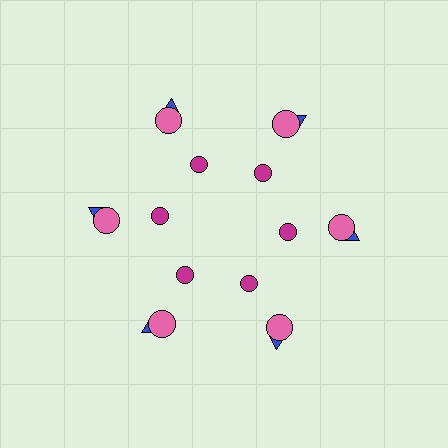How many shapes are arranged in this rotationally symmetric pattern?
There are 18 shapes, arranged in 6 groups of 3.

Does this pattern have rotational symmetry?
Yes, this pattern has 6-fold rotational symmetry. It looks the same after rotating 60 degrees around the center.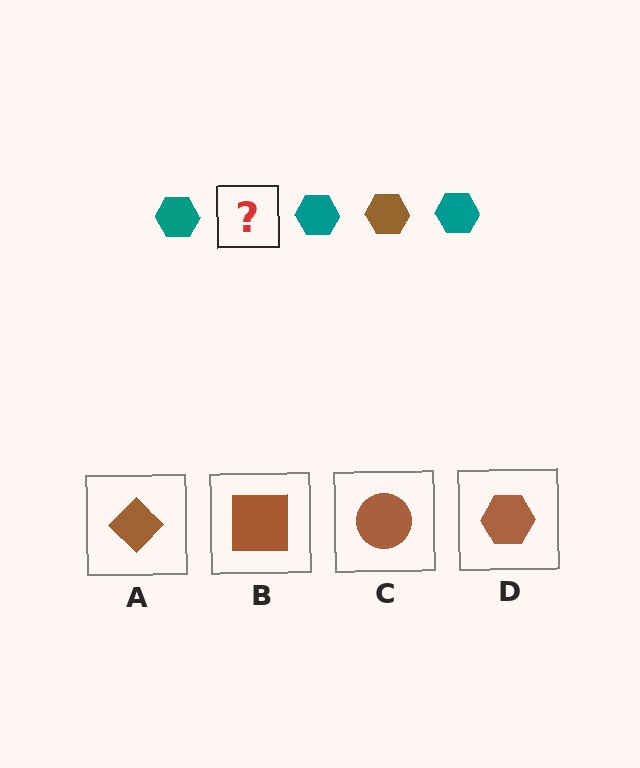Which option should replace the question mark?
Option D.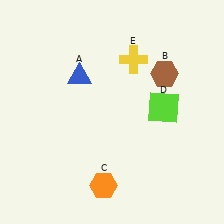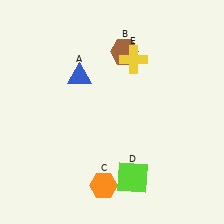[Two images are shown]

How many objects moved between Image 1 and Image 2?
2 objects moved between the two images.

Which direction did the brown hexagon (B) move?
The brown hexagon (B) moved left.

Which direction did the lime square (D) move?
The lime square (D) moved down.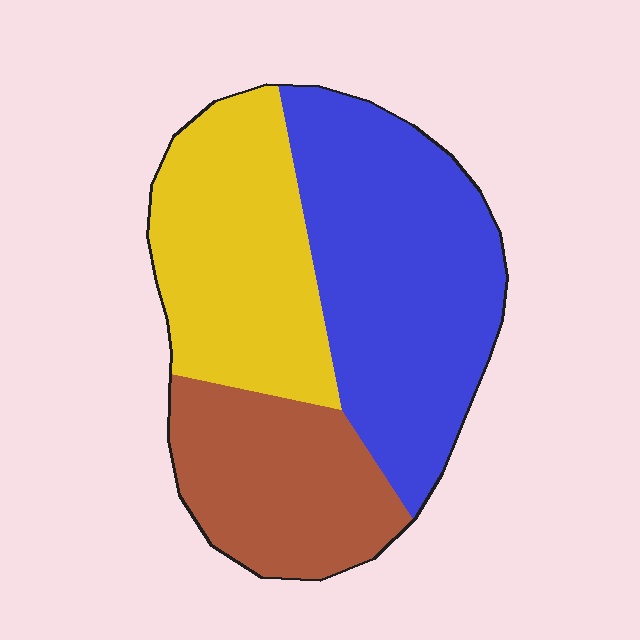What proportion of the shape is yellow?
Yellow takes up between a sixth and a third of the shape.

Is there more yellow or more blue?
Blue.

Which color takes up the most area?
Blue, at roughly 45%.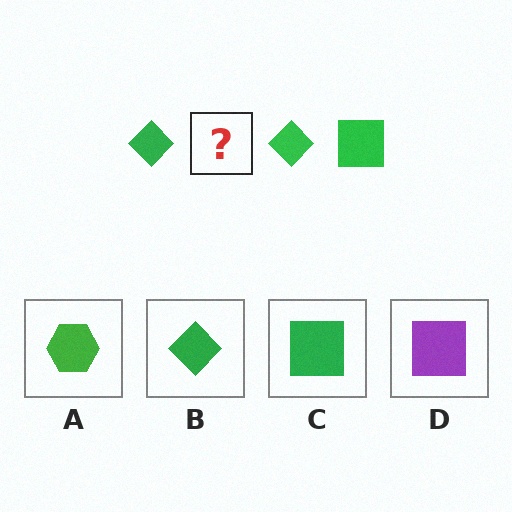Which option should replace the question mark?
Option C.